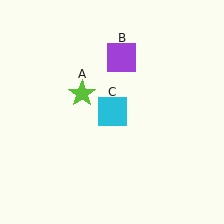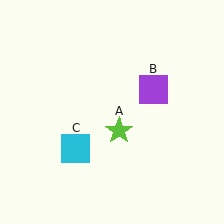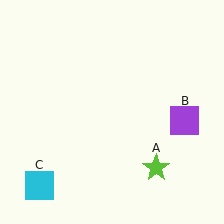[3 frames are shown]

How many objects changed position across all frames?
3 objects changed position: lime star (object A), purple square (object B), cyan square (object C).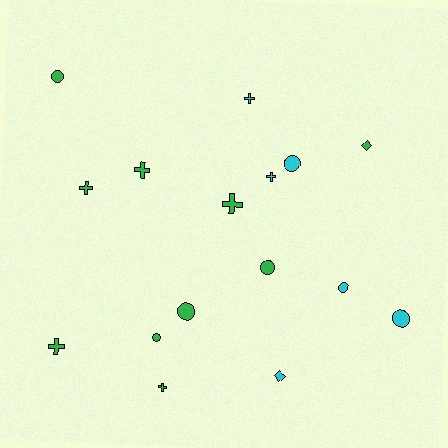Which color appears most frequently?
Green, with 10 objects.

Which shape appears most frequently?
Circle, with 7 objects.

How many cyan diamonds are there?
There is 1 cyan diamond.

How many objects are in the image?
There are 16 objects.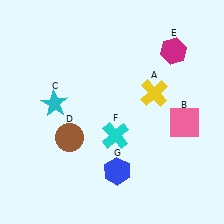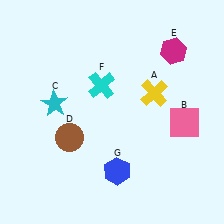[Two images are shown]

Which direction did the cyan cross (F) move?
The cyan cross (F) moved up.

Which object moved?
The cyan cross (F) moved up.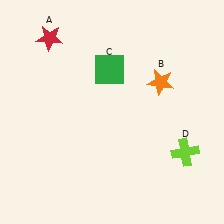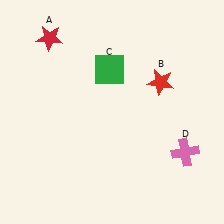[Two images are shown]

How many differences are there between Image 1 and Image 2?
There are 2 differences between the two images.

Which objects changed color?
B changed from orange to red. D changed from lime to pink.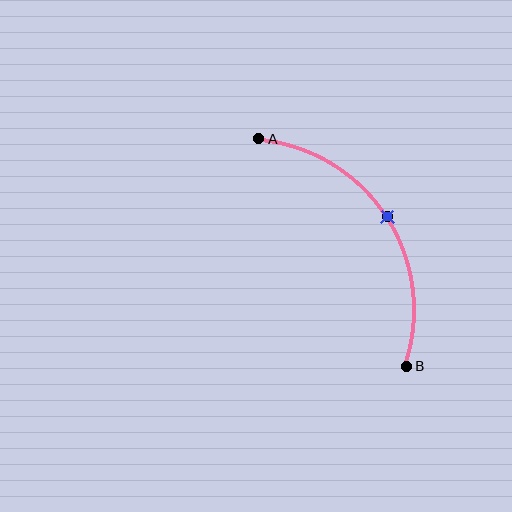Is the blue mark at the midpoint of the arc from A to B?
Yes. The blue mark lies on the arc at equal arc-length from both A and B — it is the arc midpoint.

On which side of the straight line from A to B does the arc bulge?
The arc bulges to the right of the straight line connecting A and B.